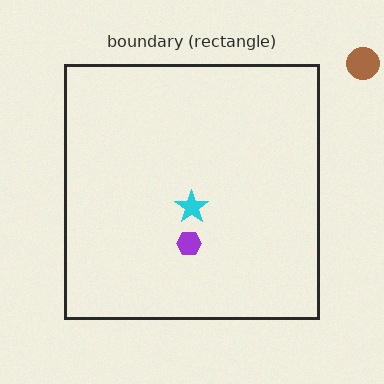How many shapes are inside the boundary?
2 inside, 1 outside.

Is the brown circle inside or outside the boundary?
Outside.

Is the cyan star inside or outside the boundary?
Inside.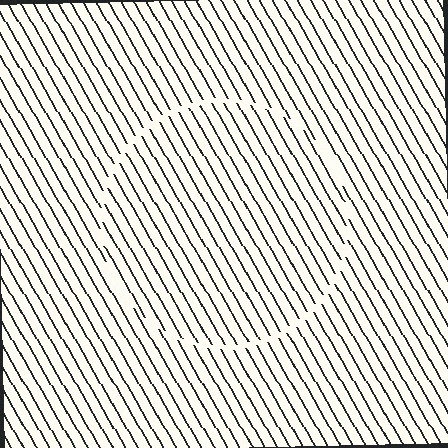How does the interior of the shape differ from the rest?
The interior of the shape contains the same grating, shifted by half a period — the contour is defined by the phase discontinuity where line-ends from the inner and outer gratings abut.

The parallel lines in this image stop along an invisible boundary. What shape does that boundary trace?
An illusory circle. The interior of the shape contains the same grating, shifted by half a period — the contour is defined by the phase discontinuity where line-ends from the inner and outer gratings abut.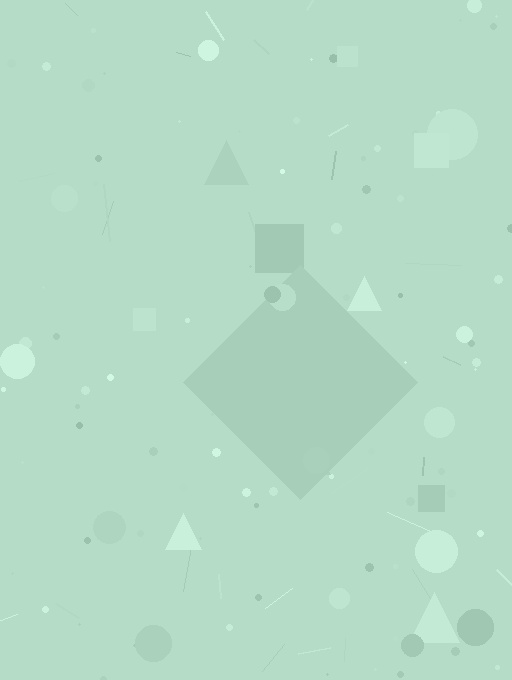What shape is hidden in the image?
A diamond is hidden in the image.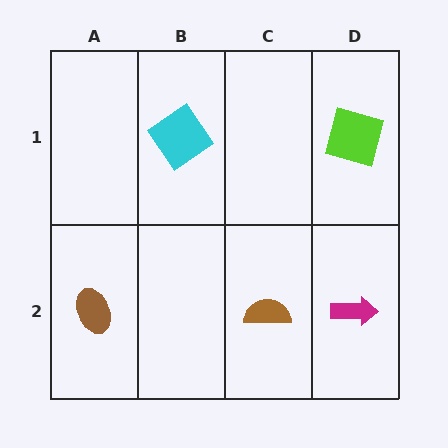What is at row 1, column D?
A lime square.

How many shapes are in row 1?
2 shapes.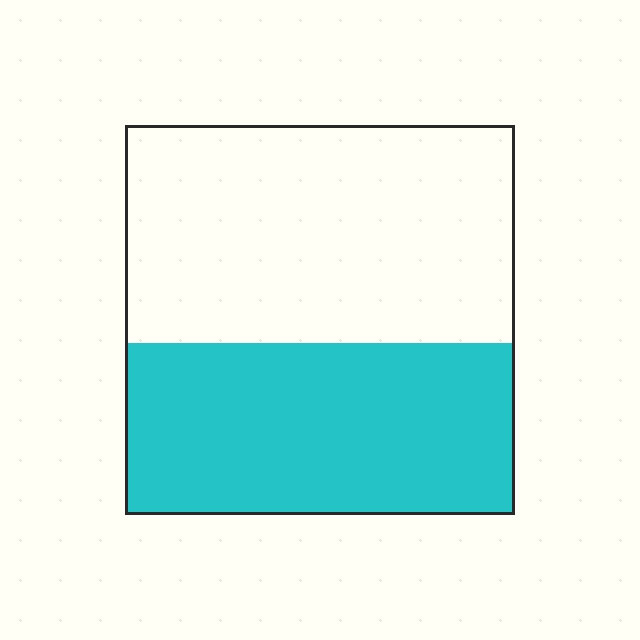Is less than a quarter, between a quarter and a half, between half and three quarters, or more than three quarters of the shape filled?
Between a quarter and a half.